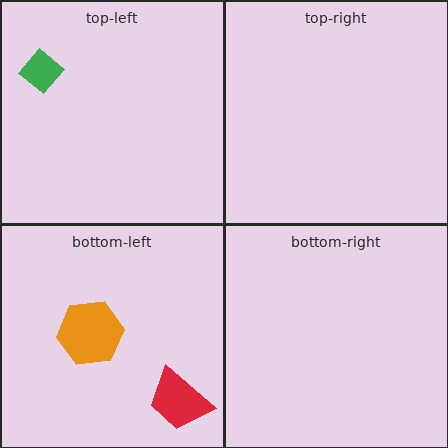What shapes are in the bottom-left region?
The orange hexagon, the red trapezoid.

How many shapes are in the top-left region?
1.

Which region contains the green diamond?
The top-left region.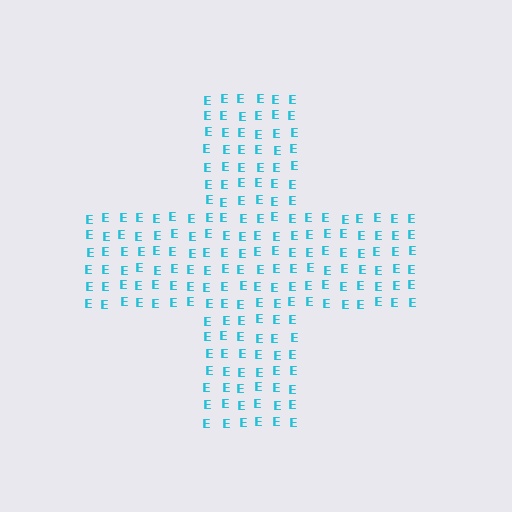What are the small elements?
The small elements are letter E's.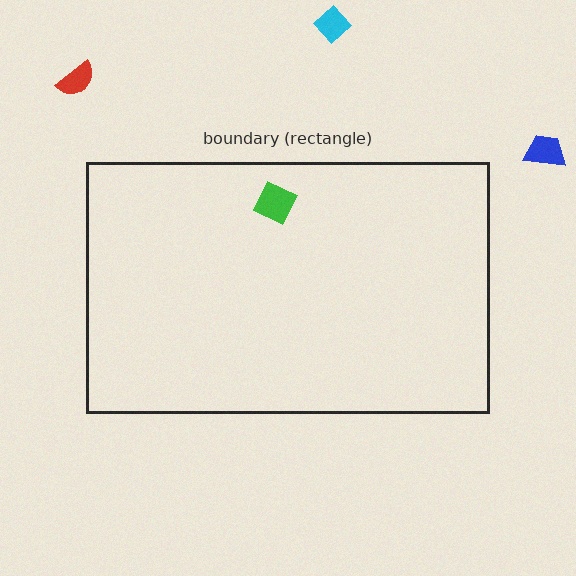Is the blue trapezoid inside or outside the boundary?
Outside.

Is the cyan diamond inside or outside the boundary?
Outside.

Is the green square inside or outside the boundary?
Inside.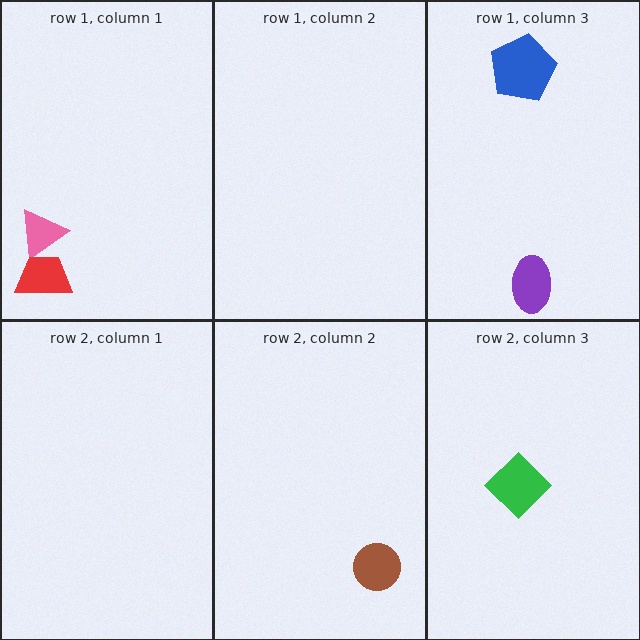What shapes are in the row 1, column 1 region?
The pink triangle, the red trapezoid.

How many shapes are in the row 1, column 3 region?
2.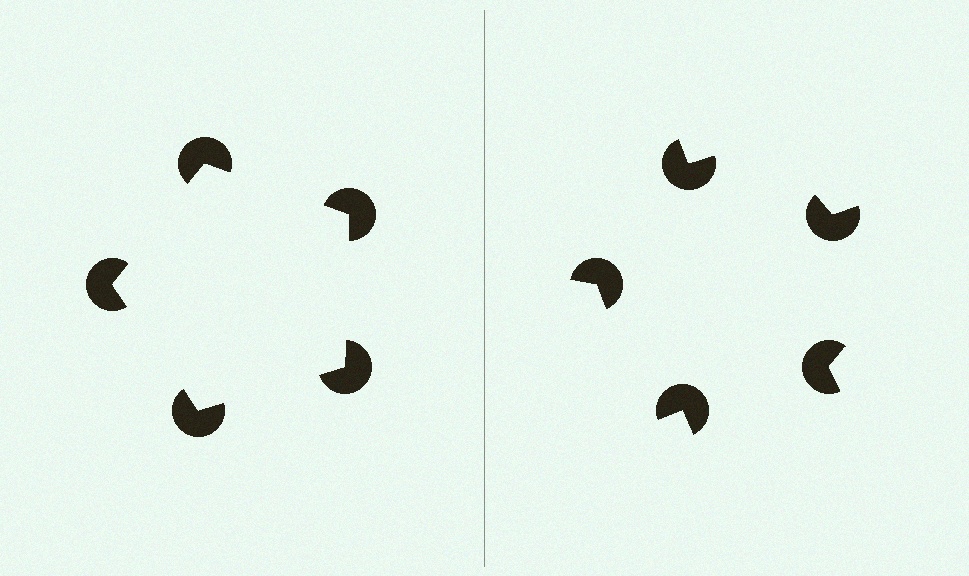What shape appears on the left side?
An illusory pentagon.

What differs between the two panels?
The pac-man discs are positioned identically on both sides; only the wedge orientations differ. On the left they align to a pentagon; on the right they are misaligned.